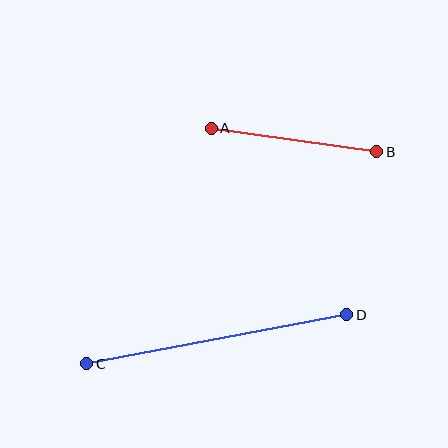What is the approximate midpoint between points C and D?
The midpoint is at approximately (217, 339) pixels.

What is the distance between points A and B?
The distance is approximately 167 pixels.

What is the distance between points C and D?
The distance is approximately 265 pixels.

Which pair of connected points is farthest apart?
Points C and D are farthest apart.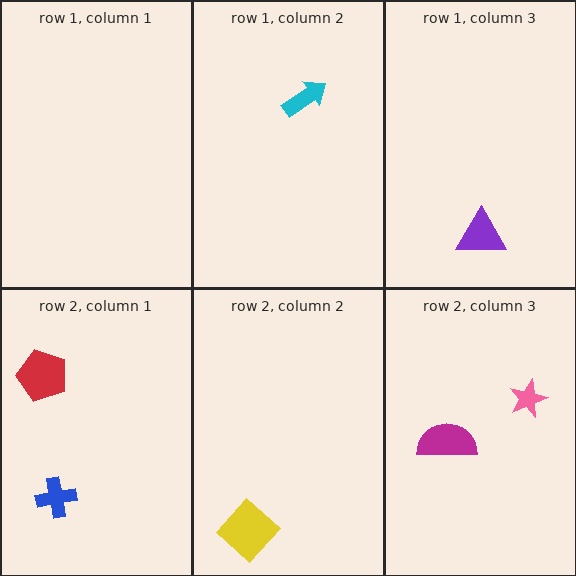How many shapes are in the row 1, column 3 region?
1.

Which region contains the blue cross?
The row 2, column 1 region.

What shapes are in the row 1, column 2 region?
The cyan arrow.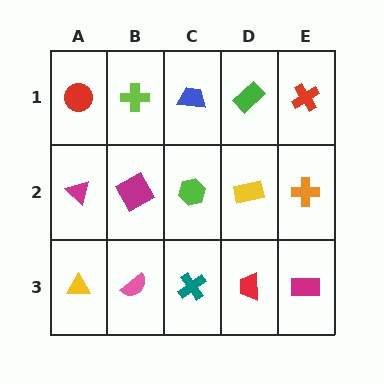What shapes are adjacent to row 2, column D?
A green rectangle (row 1, column D), a red trapezoid (row 3, column D), a lime hexagon (row 2, column C), an orange cross (row 2, column E).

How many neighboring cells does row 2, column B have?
4.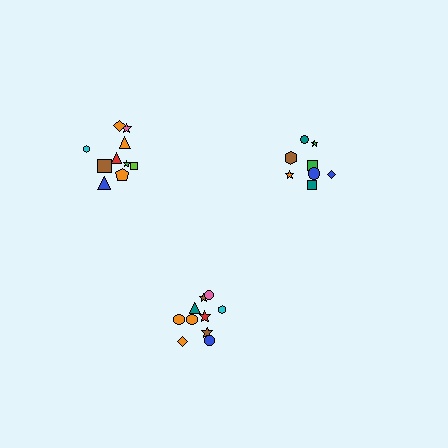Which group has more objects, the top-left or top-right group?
The top-left group.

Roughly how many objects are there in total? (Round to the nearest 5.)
Roughly 30 objects in total.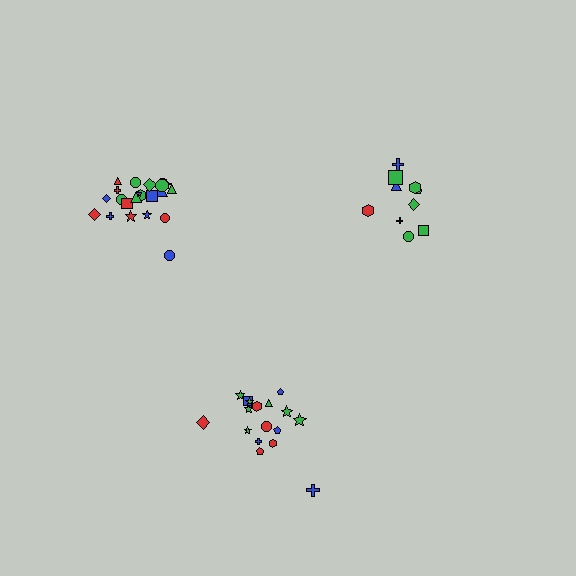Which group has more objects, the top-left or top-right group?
The top-left group.